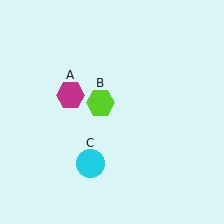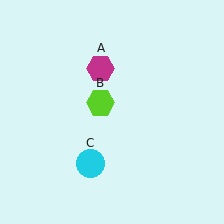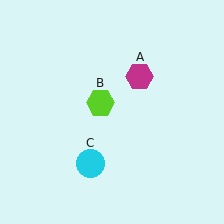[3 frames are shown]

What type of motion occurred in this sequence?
The magenta hexagon (object A) rotated clockwise around the center of the scene.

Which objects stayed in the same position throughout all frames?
Lime hexagon (object B) and cyan circle (object C) remained stationary.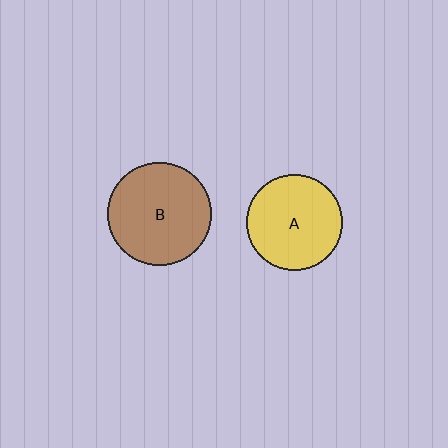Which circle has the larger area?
Circle B (brown).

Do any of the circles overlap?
No, none of the circles overlap.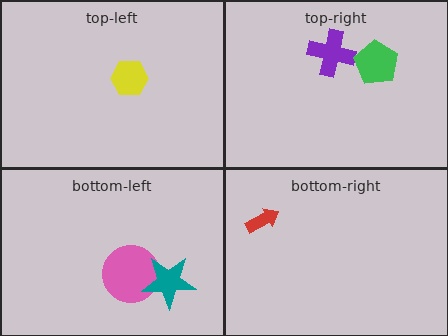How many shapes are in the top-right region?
2.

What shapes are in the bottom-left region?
The pink circle, the teal star.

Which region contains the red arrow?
The bottom-right region.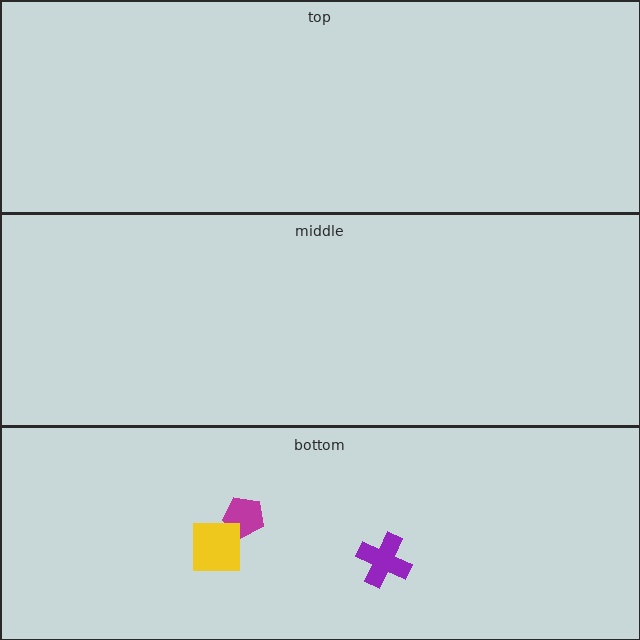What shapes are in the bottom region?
The purple cross, the magenta pentagon, the yellow square.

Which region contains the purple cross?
The bottom region.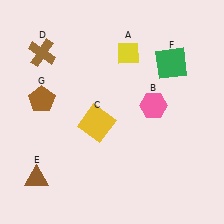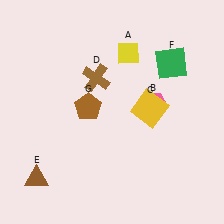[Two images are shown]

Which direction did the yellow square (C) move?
The yellow square (C) moved right.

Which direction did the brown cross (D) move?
The brown cross (D) moved right.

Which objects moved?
The objects that moved are: the yellow square (C), the brown cross (D), the brown pentagon (G).